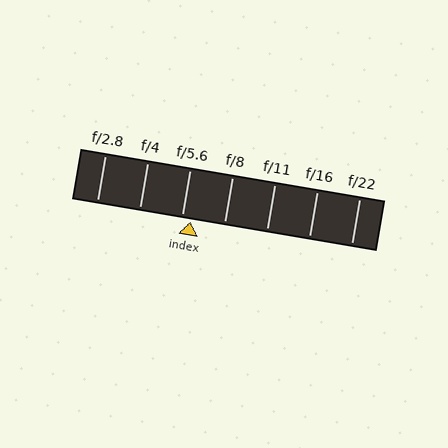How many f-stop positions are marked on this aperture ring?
There are 7 f-stop positions marked.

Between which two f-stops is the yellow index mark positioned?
The index mark is between f/5.6 and f/8.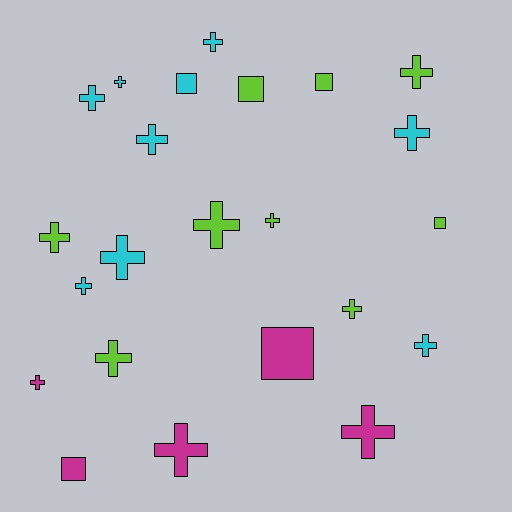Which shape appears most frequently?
Cross, with 17 objects.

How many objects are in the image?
There are 23 objects.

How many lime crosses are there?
There are 6 lime crosses.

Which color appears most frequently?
Cyan, with 9 objects.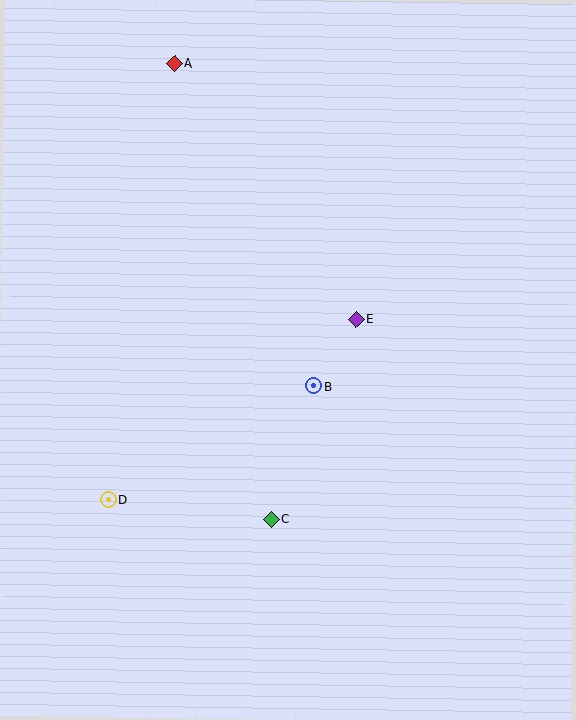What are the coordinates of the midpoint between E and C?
The midpoint between E and C is at (313, 419).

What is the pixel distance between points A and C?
The distance between A and C is 465 pixels.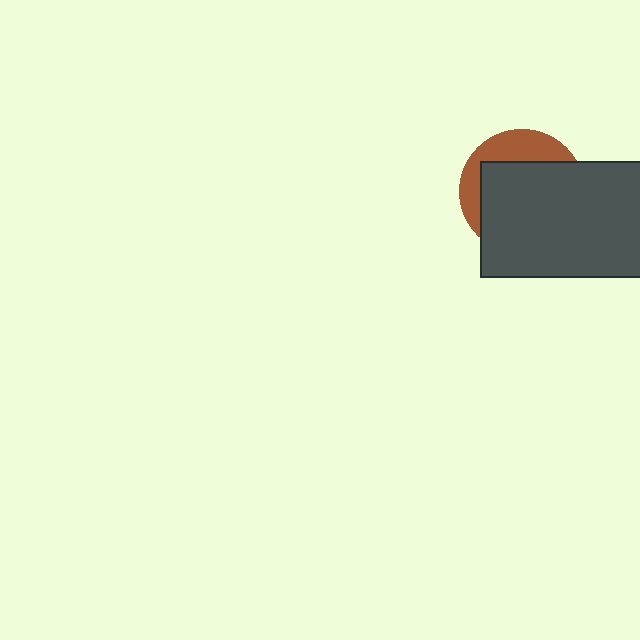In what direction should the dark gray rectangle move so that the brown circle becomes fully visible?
The dark gray rectangle should move toward the lower-right. That is the shortest direction to clear the overlap and leave the brown circle fully visible.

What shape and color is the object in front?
The object in front is a dark gray rectangle.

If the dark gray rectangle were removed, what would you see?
You would see the complete brown circle.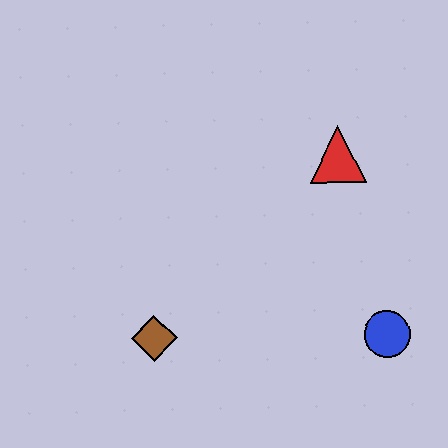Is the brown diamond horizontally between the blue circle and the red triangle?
No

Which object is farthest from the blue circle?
The brown diamond is farthest from the blue circle.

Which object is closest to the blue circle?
The red triangle is closest to the blue circle.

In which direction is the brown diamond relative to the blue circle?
The brown diamond is to the left of the blue circle.